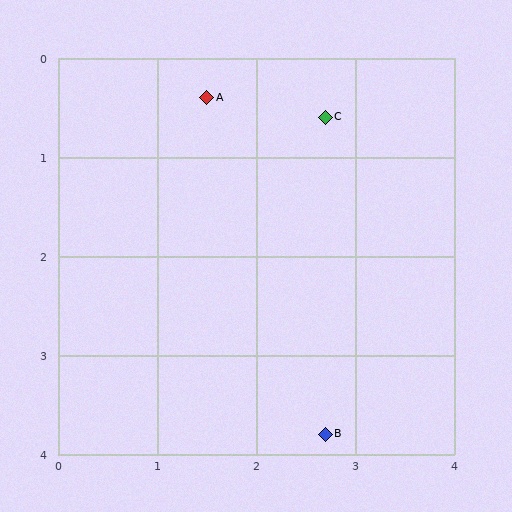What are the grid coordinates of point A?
Point A is at approximately (1.5, 0.4).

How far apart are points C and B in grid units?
Points C and B are about 3.2 grid units apart.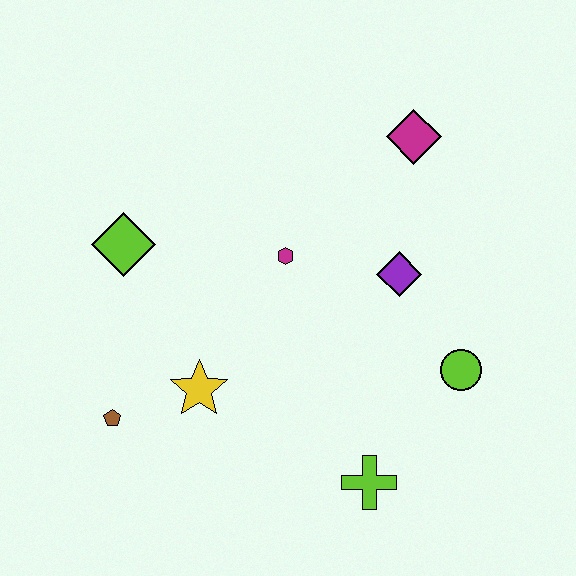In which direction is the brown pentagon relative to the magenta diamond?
The brown pentagon is to the left of the magenta diamond.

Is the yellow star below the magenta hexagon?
Yes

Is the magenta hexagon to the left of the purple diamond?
Yes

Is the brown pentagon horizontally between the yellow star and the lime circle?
No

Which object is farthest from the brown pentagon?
The magenta diamond is farthest from the brown pentagon.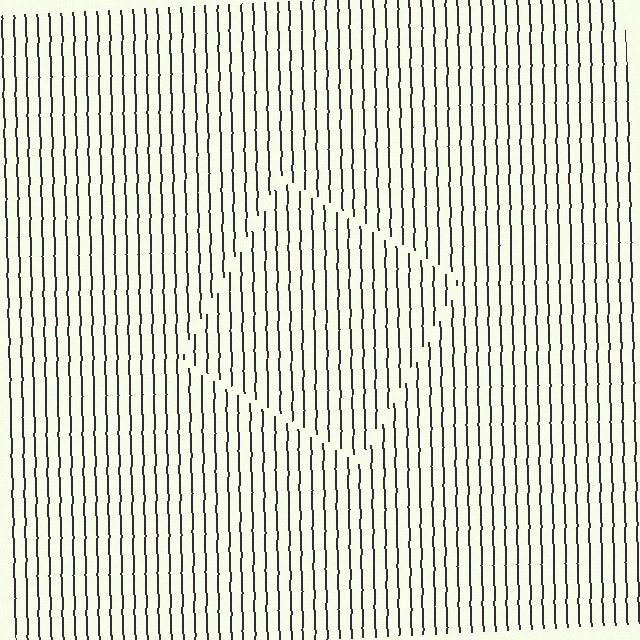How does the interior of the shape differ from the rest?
The interior of the shape contains the same grating, shifted by half a period — the contour is defined by the phase discontinuity where line-ends from the inner and outer gratings abut.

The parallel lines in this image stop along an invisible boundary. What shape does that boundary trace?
An illusory square. The interior of the shape contains the same grating, shifted by half a period — the contour is defined by the phase discontinuity where line-ends from the inner and outer gratings abut.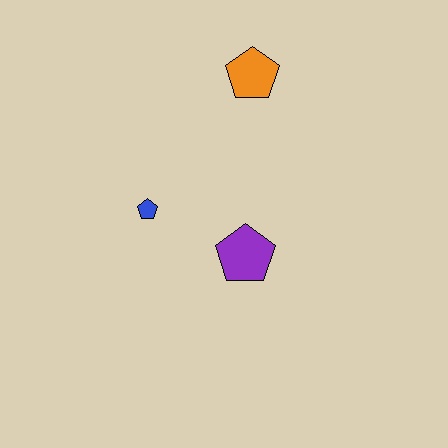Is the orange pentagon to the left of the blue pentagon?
No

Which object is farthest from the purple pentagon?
The orange pentagon is farthest from the purple pentagon.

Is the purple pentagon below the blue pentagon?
Yes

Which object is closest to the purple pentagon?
The blue pentagon is closest to the purple pentagon.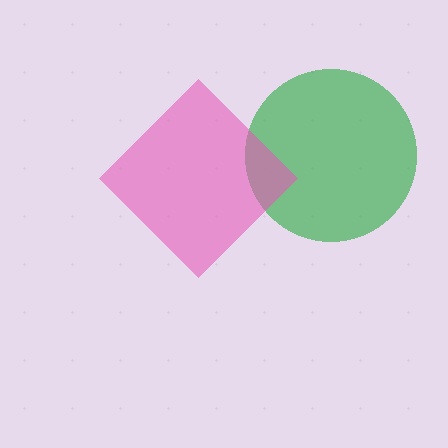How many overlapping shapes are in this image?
There are 2 overlapping shapes in the image.